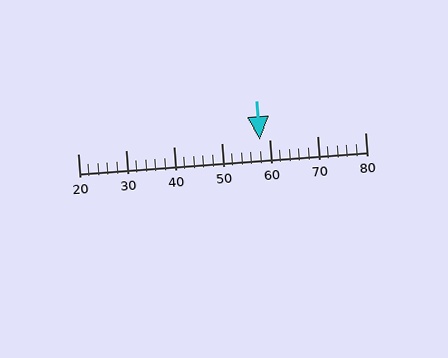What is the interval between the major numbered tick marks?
The major tick marks are spaced 10 units apart.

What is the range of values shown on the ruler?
The ruler shows values from 20 to 80.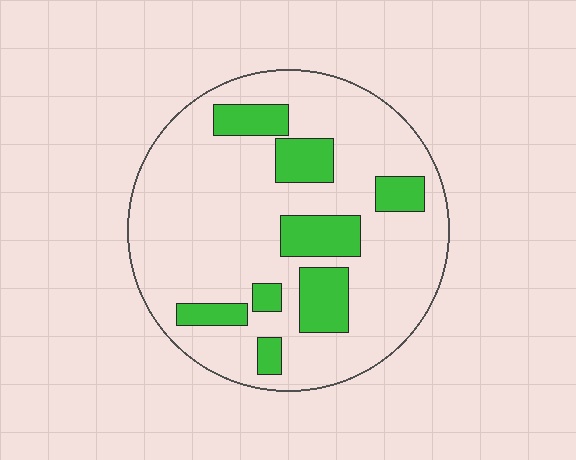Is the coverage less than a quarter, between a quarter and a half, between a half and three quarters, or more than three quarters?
Less than a quarter.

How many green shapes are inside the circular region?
8.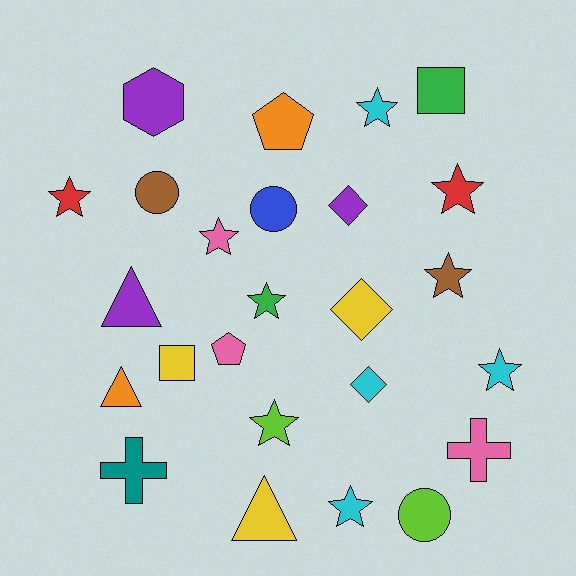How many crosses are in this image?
There are 2 crosses.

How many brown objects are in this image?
There are 2 brown objects.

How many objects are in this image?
There are 25 objects.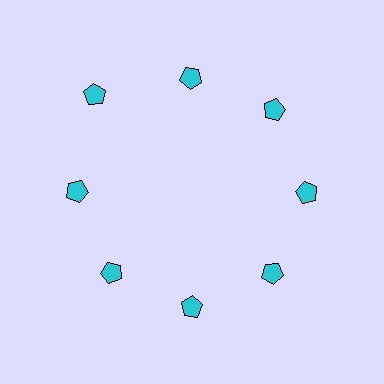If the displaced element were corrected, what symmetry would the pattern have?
It would have 8-fold rotational symmetry — the pattern would map onto itself every 45 degrees.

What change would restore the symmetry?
The symmetry would be restored by moving it inward, back onto the ring so that all 8 pentagons sit at equal angles and equal distance from the center.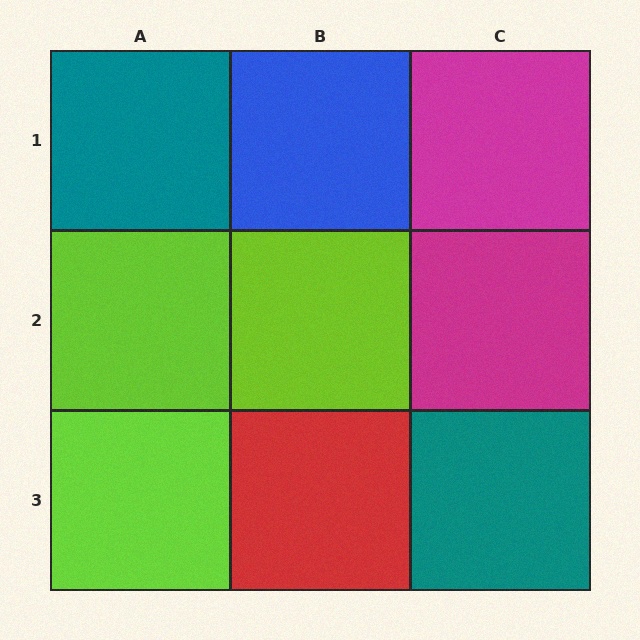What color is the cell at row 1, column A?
Teal.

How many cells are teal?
2 cells are teal.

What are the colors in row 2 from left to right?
Lime, lime, magenta.